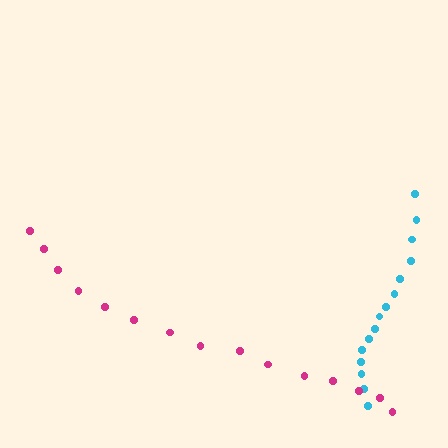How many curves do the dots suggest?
There are 2 distinct paths.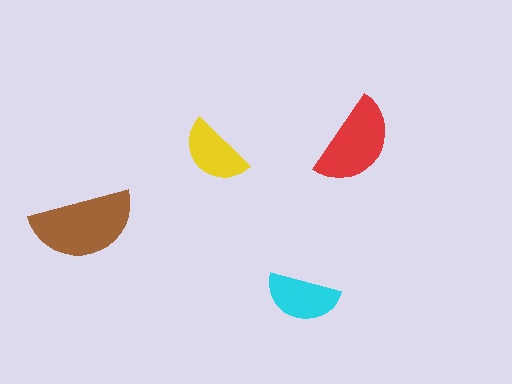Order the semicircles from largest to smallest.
the brown one, the red one, the cyan one, the yellow one.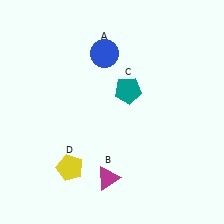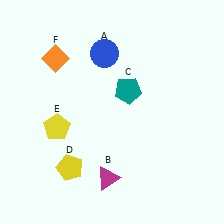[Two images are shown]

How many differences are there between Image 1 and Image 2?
There are 2 differences between the two images.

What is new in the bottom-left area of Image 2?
A yellow pentagon (E) was added in the bottom-left area of Image 2.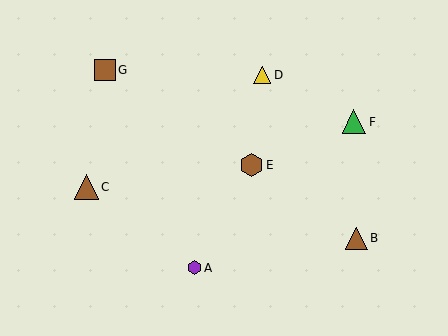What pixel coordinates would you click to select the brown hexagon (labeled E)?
Click at (251, 165) to select the brown hexagon E.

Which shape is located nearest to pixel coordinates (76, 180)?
The brown triangle (labeled C) at (86, 187) is nearest to that location.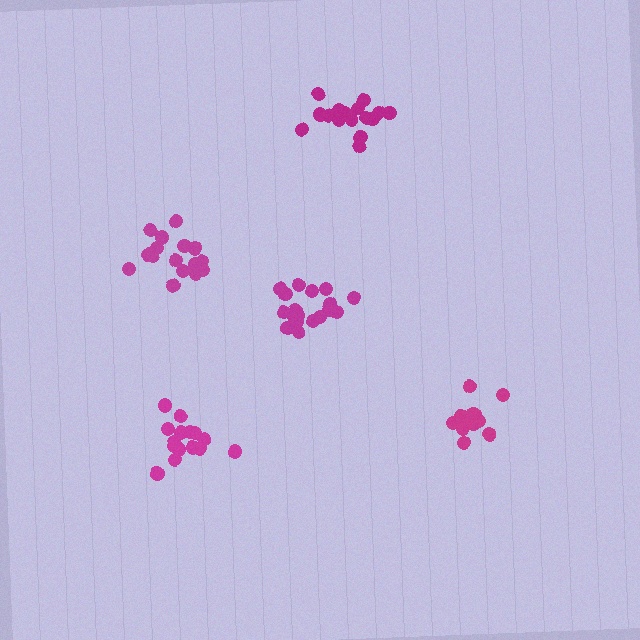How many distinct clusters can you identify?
There are 5 distinct clusters.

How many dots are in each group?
Group 1: 17 dots, Group 2: 13 dots, Group 3: 18 dots, Group 4: 16 dots, Group 5: 15 dots (79 total).